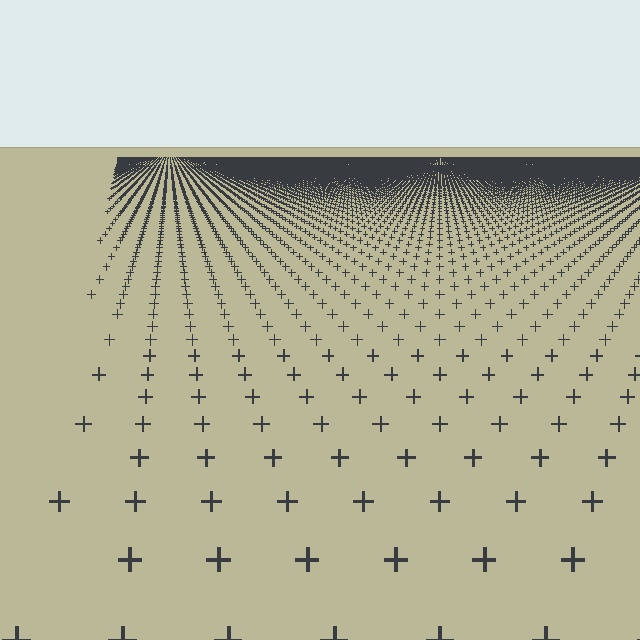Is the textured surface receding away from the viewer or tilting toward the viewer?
The surface is receding away from the viewer. Texture elements get smaller and denser toward the top.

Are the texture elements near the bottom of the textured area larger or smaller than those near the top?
Larger. Near the bottom, elements are closer to the viewer and appear at a bigger on-screen size.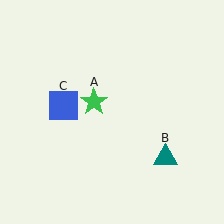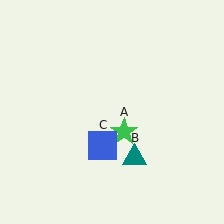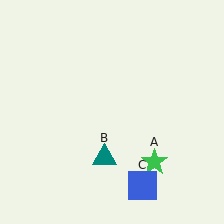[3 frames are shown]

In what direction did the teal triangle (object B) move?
The teal triangle (object B) moved left.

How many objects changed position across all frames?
3 objects changed position: green star (object A), teal triangle (object B), blue square (object C).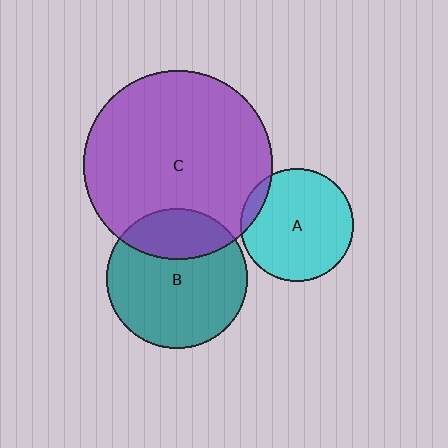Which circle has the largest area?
Circle C (purple).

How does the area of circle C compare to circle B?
Approximately 1.8 times.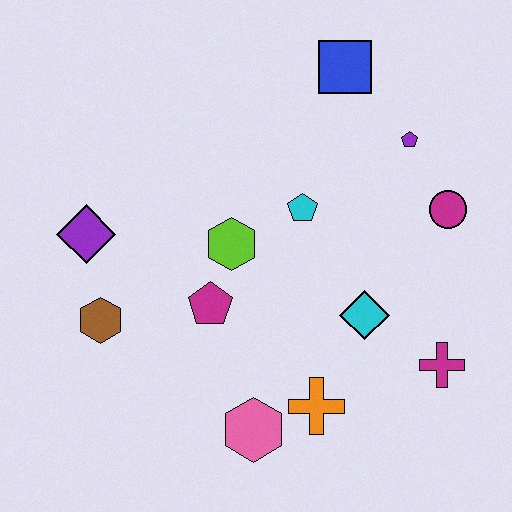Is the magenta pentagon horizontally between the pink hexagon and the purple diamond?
Yes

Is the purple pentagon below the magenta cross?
No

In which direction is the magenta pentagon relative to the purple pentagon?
The magenta pentagon is to the left of the purple pentagon.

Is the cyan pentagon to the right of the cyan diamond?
No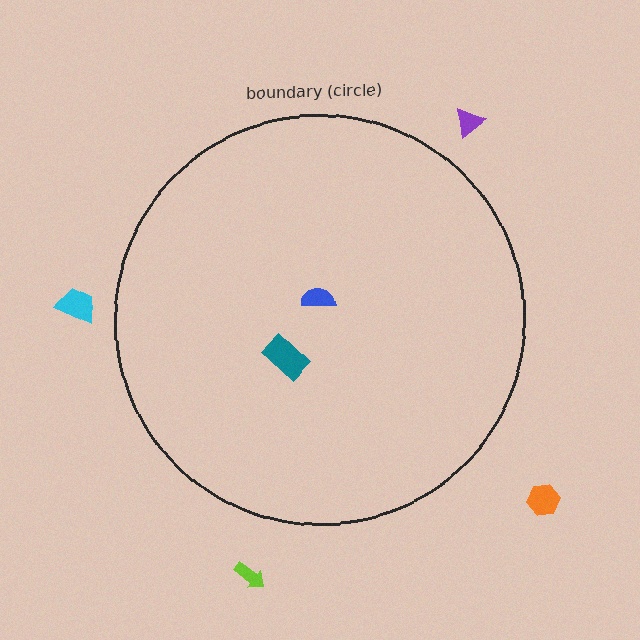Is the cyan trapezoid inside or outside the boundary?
Outside.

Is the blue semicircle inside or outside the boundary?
Inside.